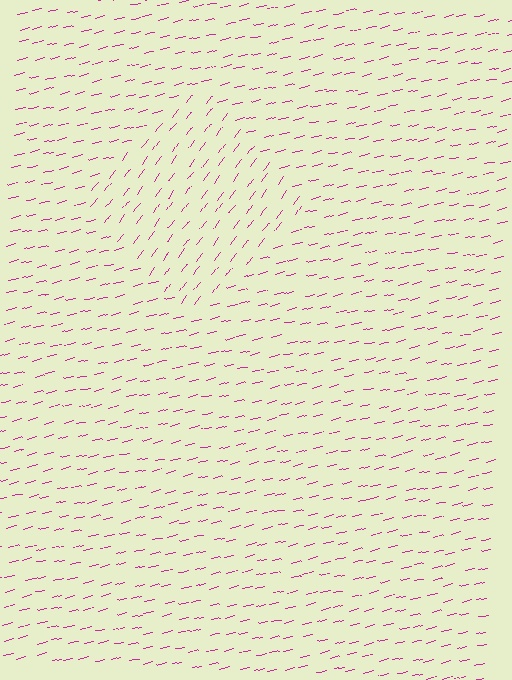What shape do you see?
I see a diamond.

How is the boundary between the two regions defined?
The boundary is defined purely by a change in line orientation (approximately 40 degrees difference). All lines are the same color and thickness.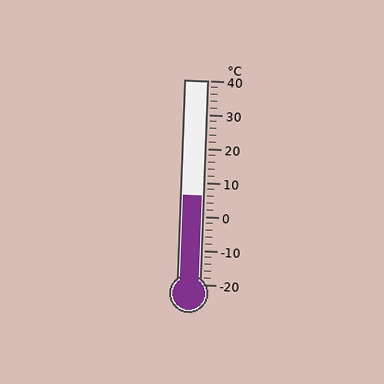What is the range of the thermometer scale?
The thermometer scale ranges from -20°C to 40°C.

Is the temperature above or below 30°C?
The temperature is below 30°C.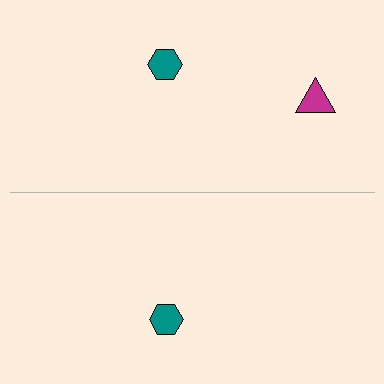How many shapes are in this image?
There are 3 shapes in this image.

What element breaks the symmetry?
A magenta triangle is missing from the bottom side.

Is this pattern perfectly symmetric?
No, the pattern is not perfectly symmetric. A magenta triangle is missing from the bottom side.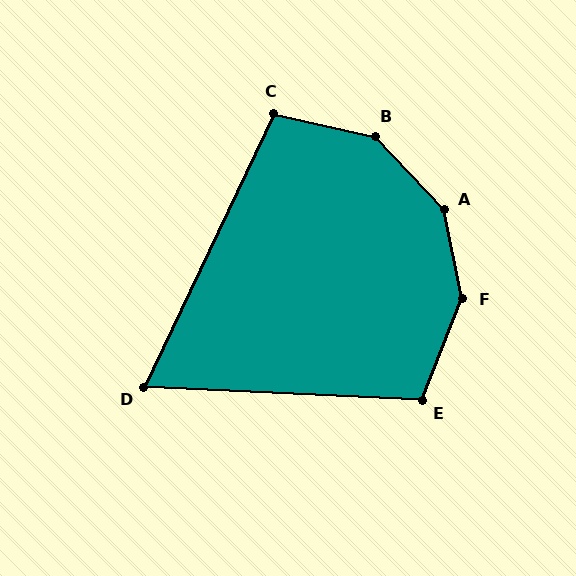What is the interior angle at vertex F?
Approximately 147 degrees (obtuse).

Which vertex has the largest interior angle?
A, at approximately 148 degrees.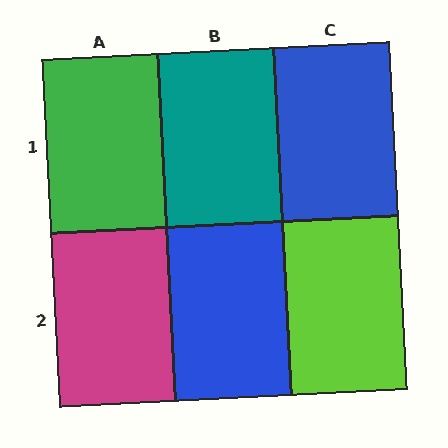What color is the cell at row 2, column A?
Magenta.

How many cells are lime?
1 cell is lime.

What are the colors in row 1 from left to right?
Green, teal, blue.